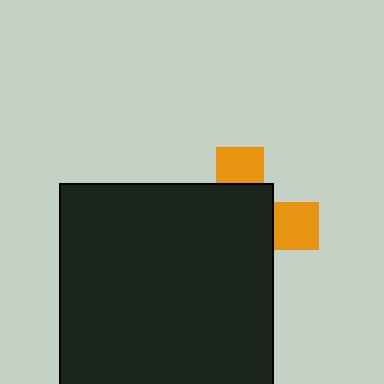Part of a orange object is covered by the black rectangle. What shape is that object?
It is a cross.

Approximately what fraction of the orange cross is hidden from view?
Roughly 69% of the orange cross is hidden behind the black rectangle.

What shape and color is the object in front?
The object in front is a black rectangle.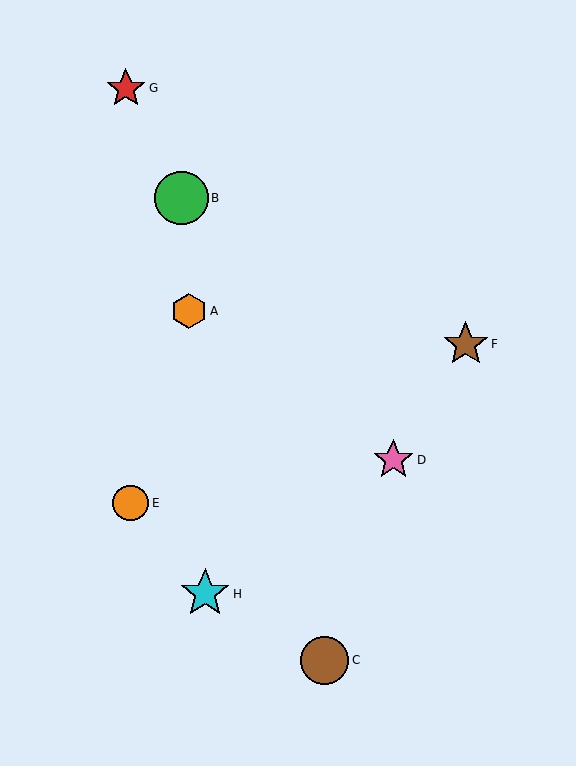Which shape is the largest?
The green circle (labeled B) is the largest.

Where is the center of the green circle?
The center of the green circle is at (182, 198).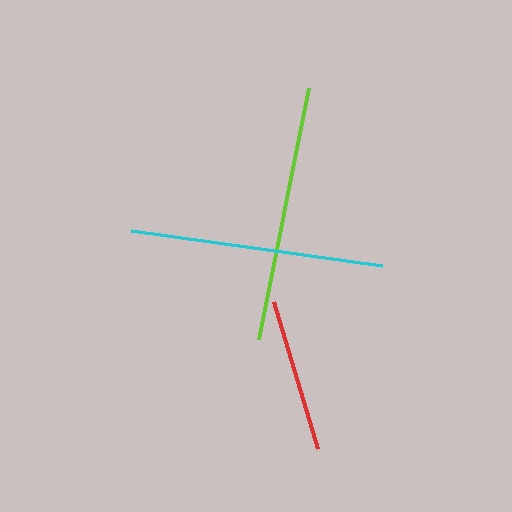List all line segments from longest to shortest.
From longest to shortest: lime, cyan, red.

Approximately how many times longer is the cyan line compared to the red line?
The cyan line is approximately 1.7 times the length of the red line.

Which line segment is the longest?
The lime line is the longest at approximately 256 pixels.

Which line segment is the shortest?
The red line is the shortest at approximately 153 pixels.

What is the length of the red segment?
The red segment is approximately 153 pixels long.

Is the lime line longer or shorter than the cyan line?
The lime line is longer than the cyan line.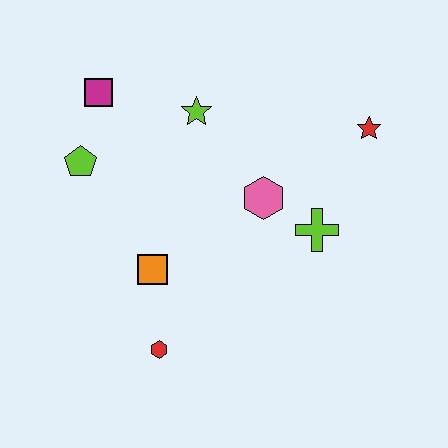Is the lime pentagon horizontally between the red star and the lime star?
No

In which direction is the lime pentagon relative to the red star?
The lime pentagon is to the left of the red star.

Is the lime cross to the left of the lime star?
No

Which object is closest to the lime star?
The magenta square is closest to the lime star.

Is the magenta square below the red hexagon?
No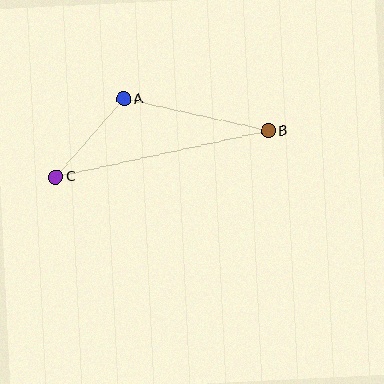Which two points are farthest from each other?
Points B and C are farthest from each other.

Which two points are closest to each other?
Points A and C are closest to each other.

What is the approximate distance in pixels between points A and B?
The distance between A and B is approximately 148 pixels.